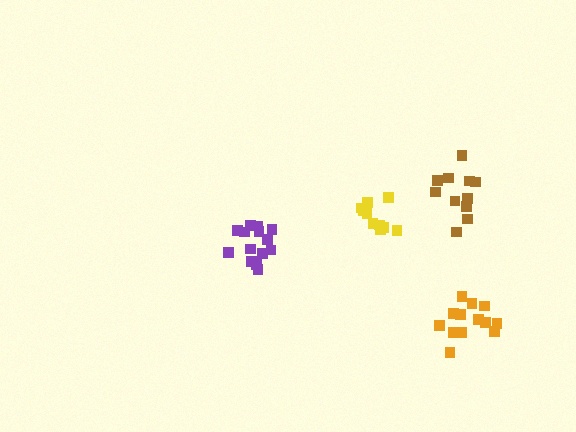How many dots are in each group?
Group 1: 11 dots, Group 2: 14 dots, Group 3: 10 dots, Group 4: 13 dots (48 total).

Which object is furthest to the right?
The orange cluster is rightmost.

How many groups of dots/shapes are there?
There are 4 groups.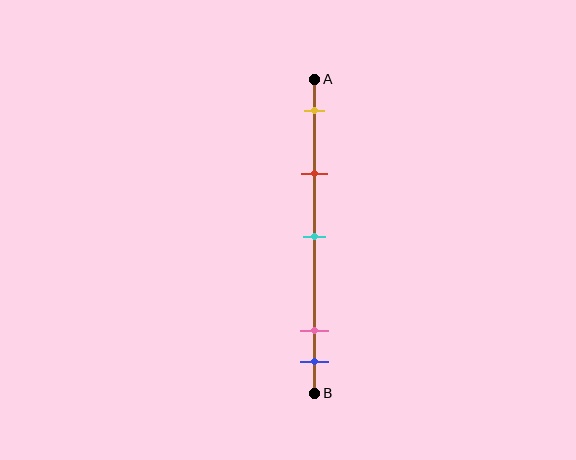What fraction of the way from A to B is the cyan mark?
The cyan mark is approximately 50% (0.5) of the way from A to B.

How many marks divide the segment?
There are 5 marks dividing the segment.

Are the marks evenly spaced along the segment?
No, the marks are not evenly spaced.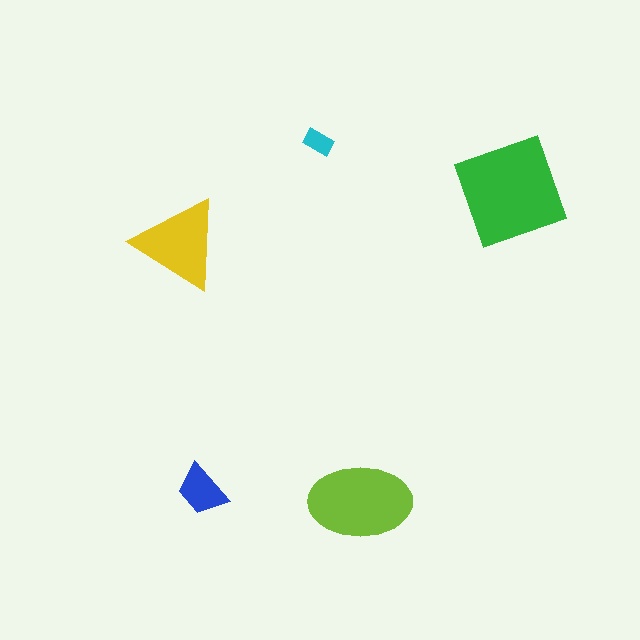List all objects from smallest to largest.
The cyan rectangle, the blue trapezoid, the yellow triangle, the lime ellipse, the green square.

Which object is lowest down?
The lime ellipse is bottommost.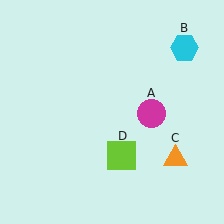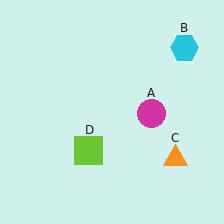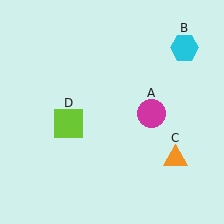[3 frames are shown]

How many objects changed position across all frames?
1 object changed position: lime square (object D).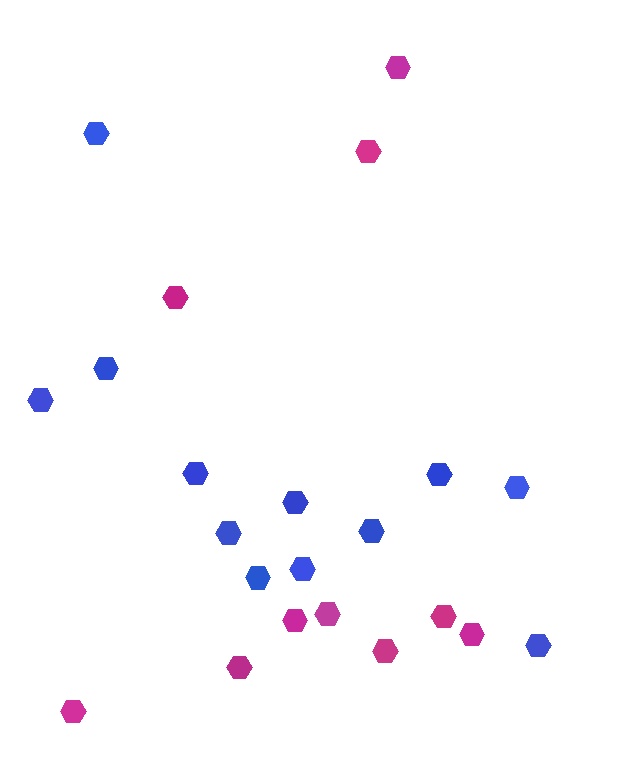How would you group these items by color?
There are 2 groups: one group of magenta hexagons (10) and one group of blue hexagons (12).